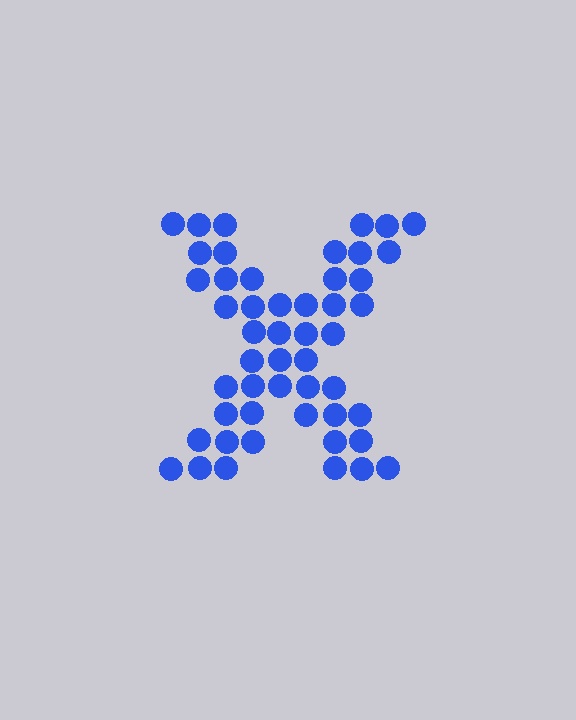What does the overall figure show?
The overall figure shows the letter X.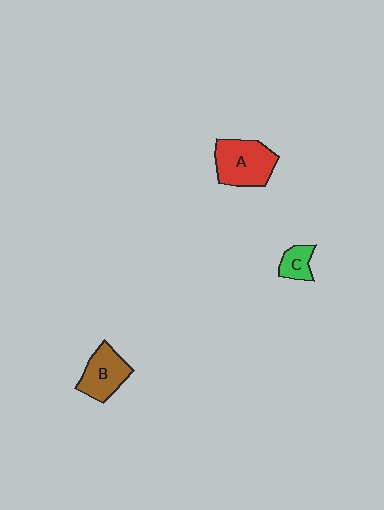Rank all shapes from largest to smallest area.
From largest to smallest: A (red), B (brown), C (green).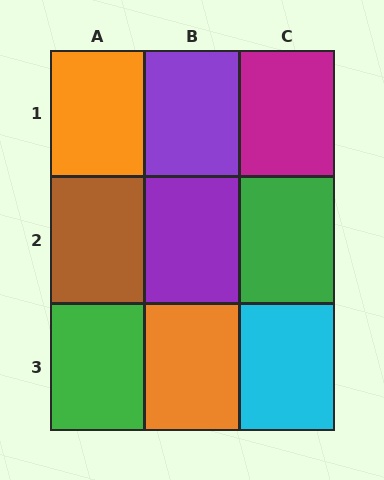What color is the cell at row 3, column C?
Cyan.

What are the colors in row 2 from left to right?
Brown, purple, green.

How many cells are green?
2 cells are green.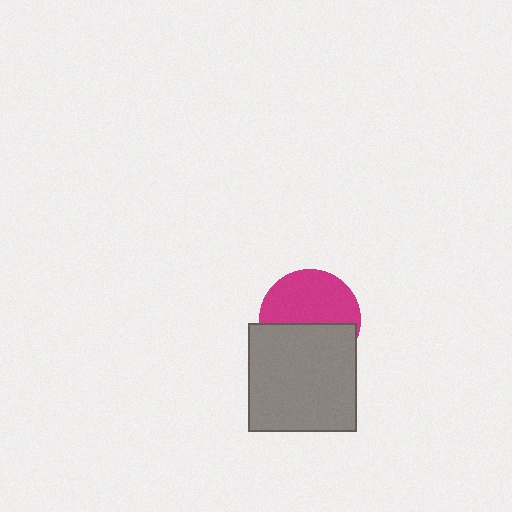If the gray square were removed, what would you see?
You would see the complete magenta circle.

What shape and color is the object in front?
The object in front is a gray square.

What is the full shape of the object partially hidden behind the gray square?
The partially hidden object is a magenta circle.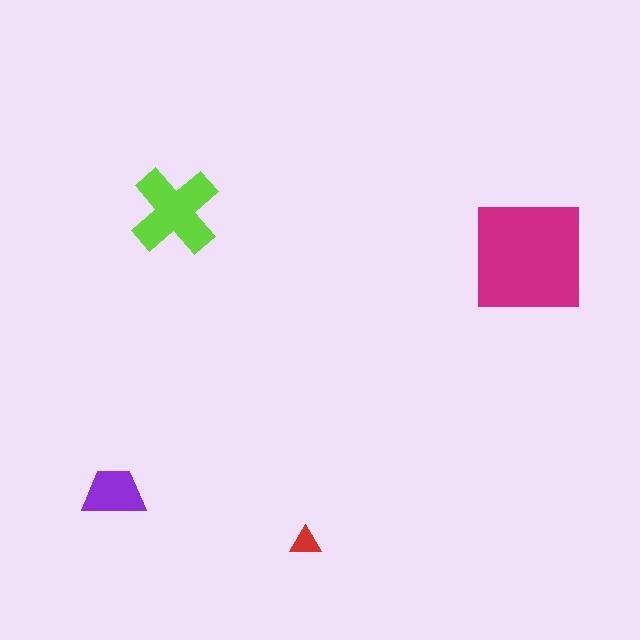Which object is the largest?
The magenta square.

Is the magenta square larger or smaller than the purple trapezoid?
Larger.